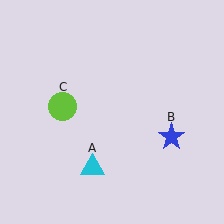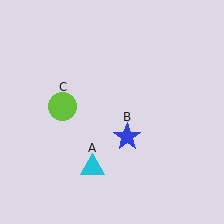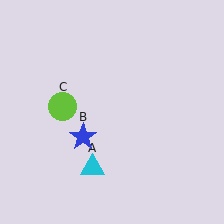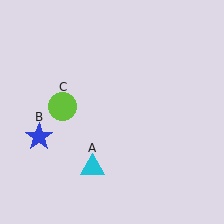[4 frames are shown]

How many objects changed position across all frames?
1 object changed position: blue star (object B).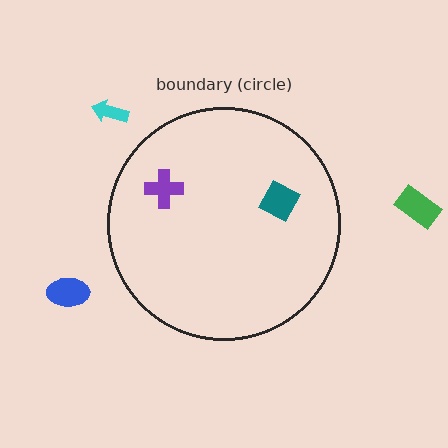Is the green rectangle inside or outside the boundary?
Outside.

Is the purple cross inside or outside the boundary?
Inside.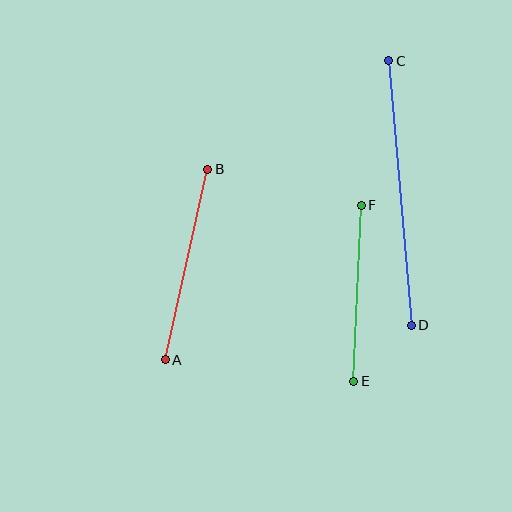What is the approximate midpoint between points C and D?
The midpoint is at approximately (400, 193) pixels.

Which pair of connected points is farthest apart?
Points C and D are farthest apart.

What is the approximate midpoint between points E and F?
The midpoint is at approximately (358, 293) pixels.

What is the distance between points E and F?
The distance is approximately 176 pixels.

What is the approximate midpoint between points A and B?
The midpoint is at approximately (186, 265) pixels.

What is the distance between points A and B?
The distance is approximately 195 pixels.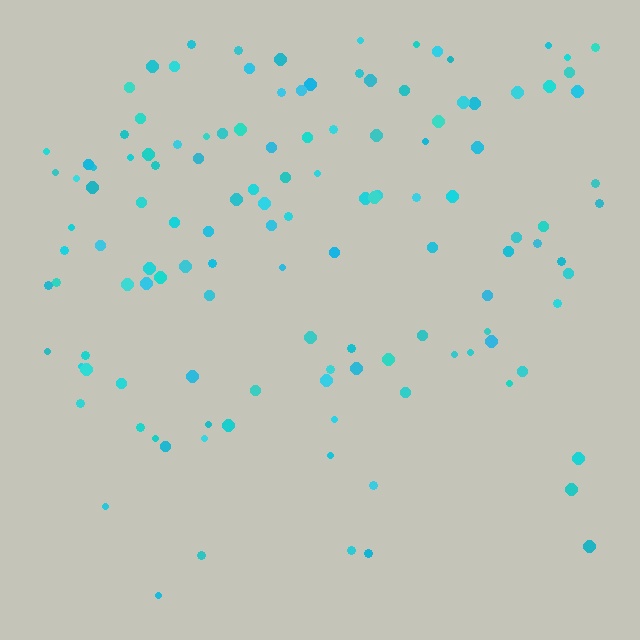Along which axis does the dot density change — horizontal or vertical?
Vertical.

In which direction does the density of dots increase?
From bottom to top, with the top side densest.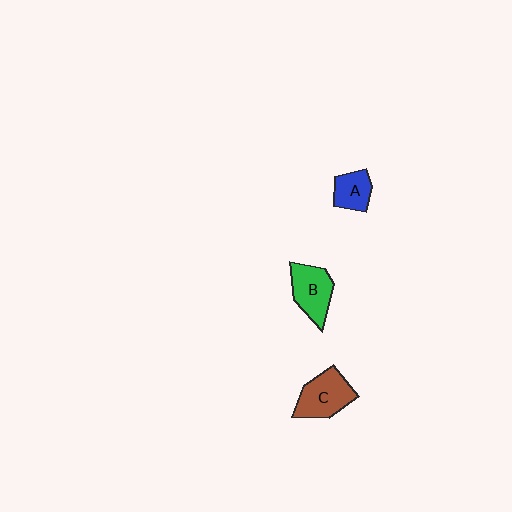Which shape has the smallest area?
Shape A (blue).